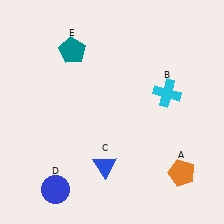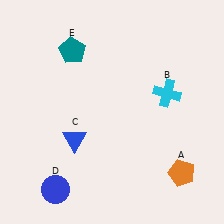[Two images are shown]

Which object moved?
The blue triangle (C) moved left.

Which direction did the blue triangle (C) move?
The blue triangle (C) moved left.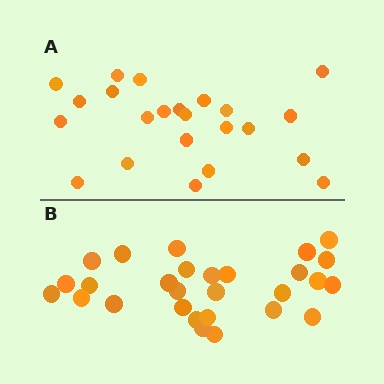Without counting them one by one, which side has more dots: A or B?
Region B (the bottom region) has more dots.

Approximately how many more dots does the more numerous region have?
Region B has about 5 more dots than region A.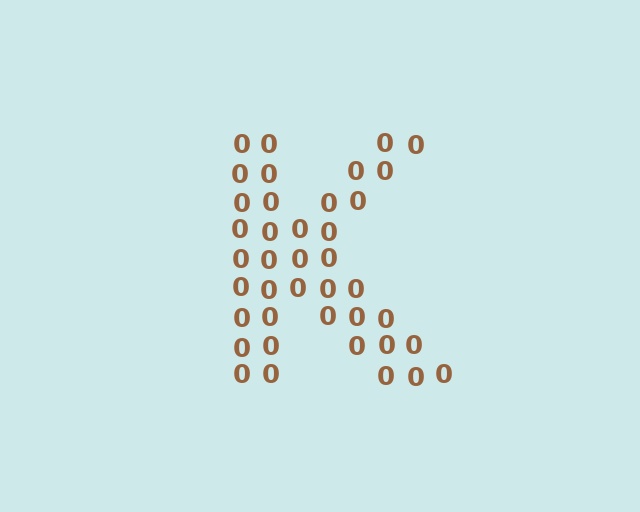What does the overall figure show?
The overall figure shows the letter K.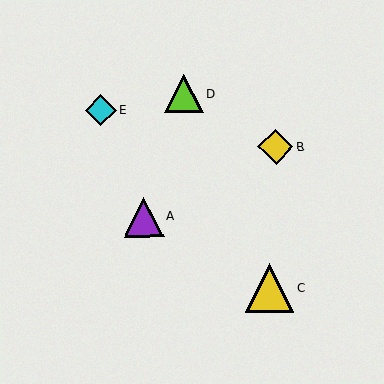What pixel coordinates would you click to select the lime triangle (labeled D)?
Click at (184, 94) to select the lime triangle D.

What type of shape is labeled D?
Shape D is a lime triangle.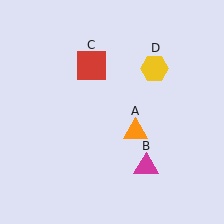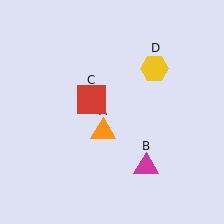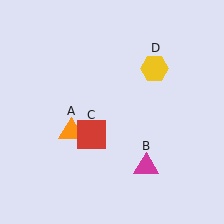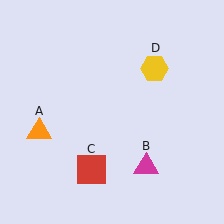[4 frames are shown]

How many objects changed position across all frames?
2 objects changed position: orange triangle (object A), red square (object C).